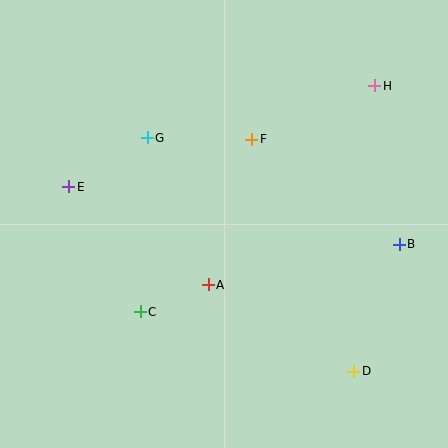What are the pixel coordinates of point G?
Point G is at (147, 138).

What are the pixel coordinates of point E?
Point E is at (69, 187).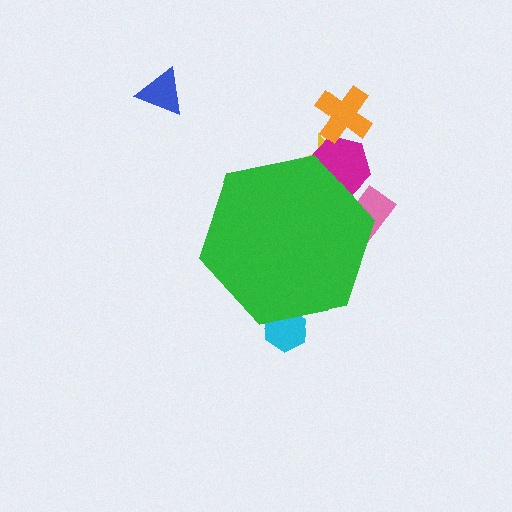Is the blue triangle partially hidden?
No, the blue triangle is fully visible.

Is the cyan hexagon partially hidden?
Yes, the cyan hexagon is partially hidden behind the green hexagon.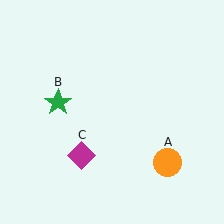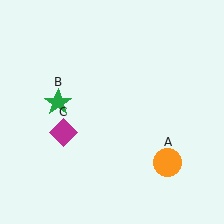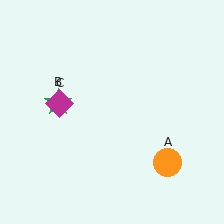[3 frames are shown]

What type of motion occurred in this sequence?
The magenta diamond (object C) rotated clockwise around the center of the scene.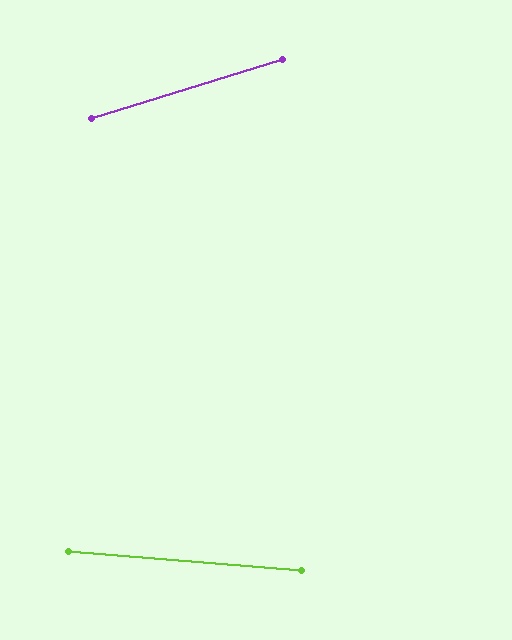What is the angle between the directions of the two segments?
Approximately 22 degrees.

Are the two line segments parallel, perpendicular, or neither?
Neither parallel nor perpendicular — they differ by about 22°.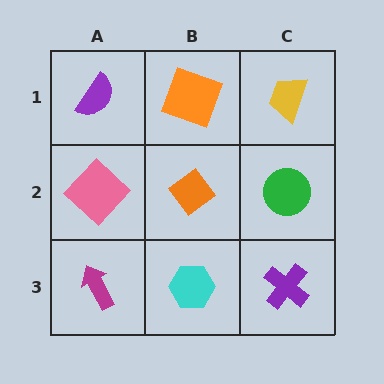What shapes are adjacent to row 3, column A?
A pink diamond (row 2, column A), a cyan hexagon (row 3, column B).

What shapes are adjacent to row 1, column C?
A green circle (row 2, column C), an orange square (row 1, column B).